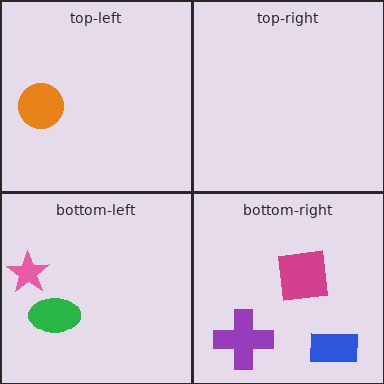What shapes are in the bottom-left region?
The pink star, the green ellipse.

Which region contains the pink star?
The bottom-left region.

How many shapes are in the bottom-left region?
2.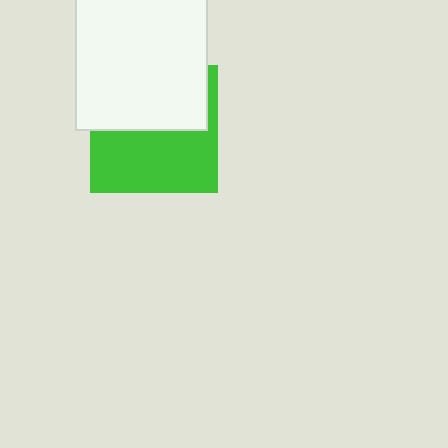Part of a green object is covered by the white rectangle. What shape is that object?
It is a square.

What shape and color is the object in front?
The object in front is a white rectangle.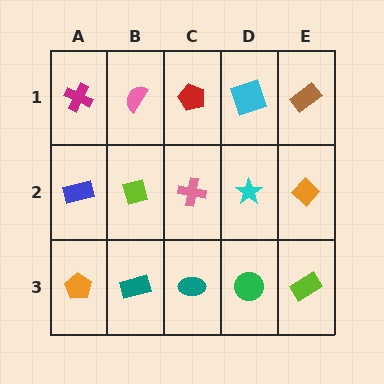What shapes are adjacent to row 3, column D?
A cyan star (row 2, column D), a teal ellipse (row 3, column C), a lime rectangle (row 3, column E).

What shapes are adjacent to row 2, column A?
A magenta cross (row 1, column A), an orange pentagon (row 3, column A), a lime diamond (row 2, column B).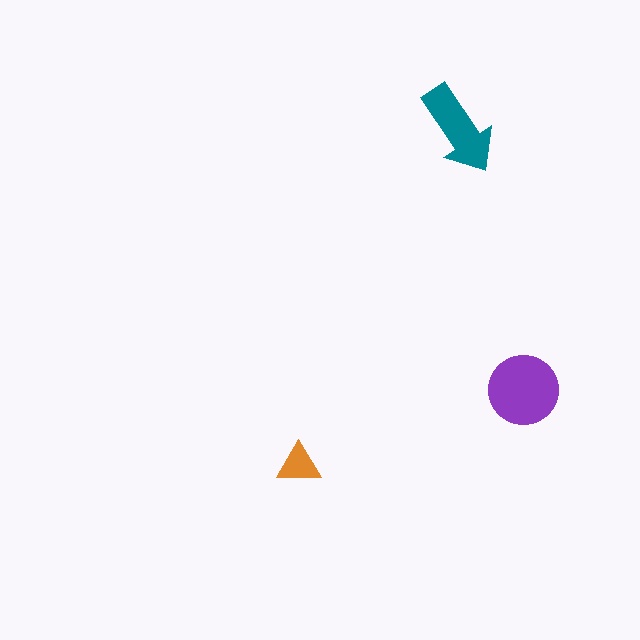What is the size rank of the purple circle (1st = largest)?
1st.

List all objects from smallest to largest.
The orange triangle, the teal arrow, the purple circle.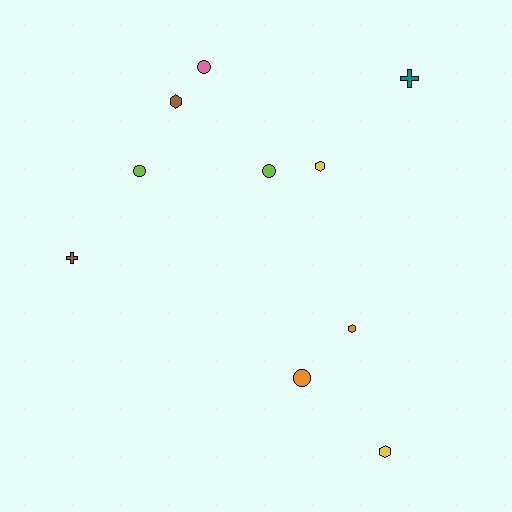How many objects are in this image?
There are 10 objects.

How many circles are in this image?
There are 4 circles.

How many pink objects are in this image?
There is 1 pink object.